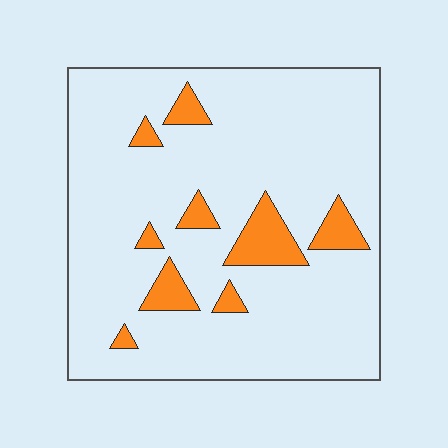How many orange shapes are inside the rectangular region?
9.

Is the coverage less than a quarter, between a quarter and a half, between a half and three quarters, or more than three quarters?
Less than a quarter.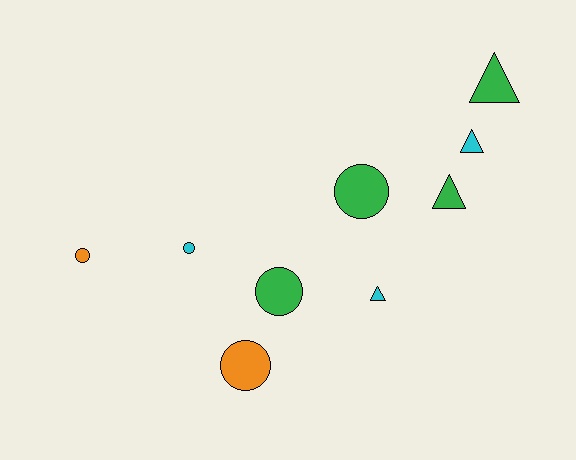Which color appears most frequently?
Green, with 4 objects.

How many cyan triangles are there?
There are 2 cyan triangles.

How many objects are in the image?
There are 9 objects.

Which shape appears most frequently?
Circle, with 5 objects.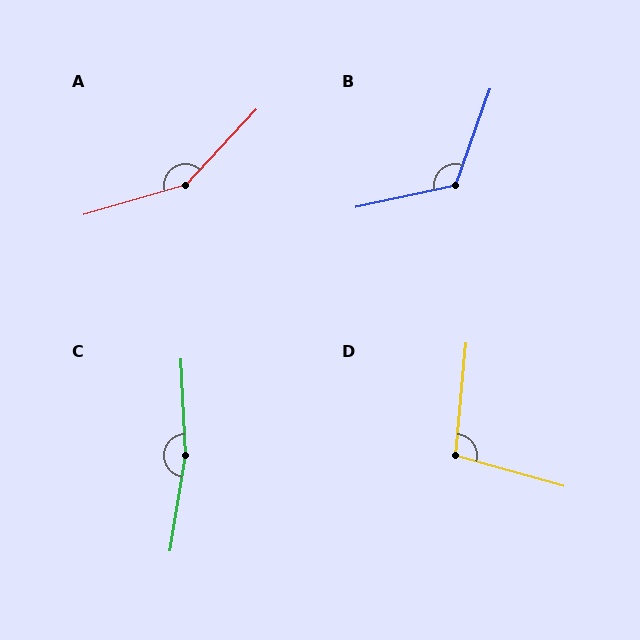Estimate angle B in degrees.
Approximately 121 degrees.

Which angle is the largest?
C, at approximately 168 degrees.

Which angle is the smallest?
D, at approximately 100 degrees.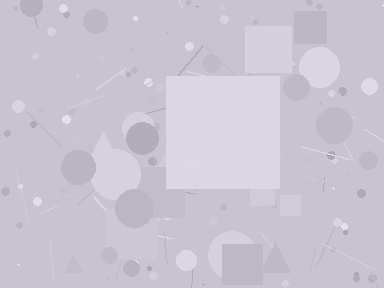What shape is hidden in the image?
A square is hidden in the image.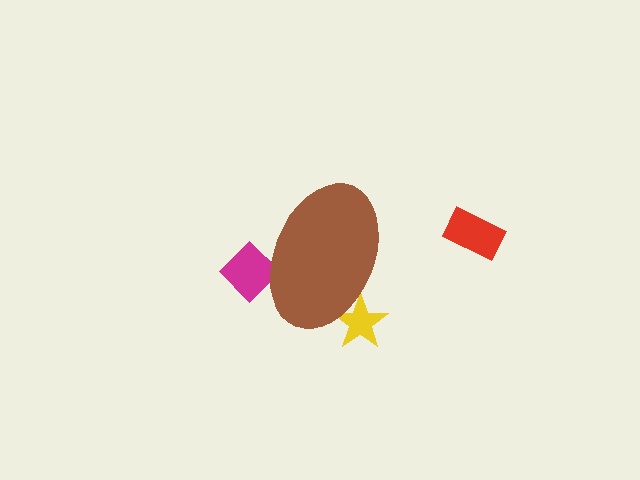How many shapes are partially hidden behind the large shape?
2 shapes are partially hidden.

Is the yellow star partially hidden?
Yes, the yellow star is partially hidden behind the brown ellipse.